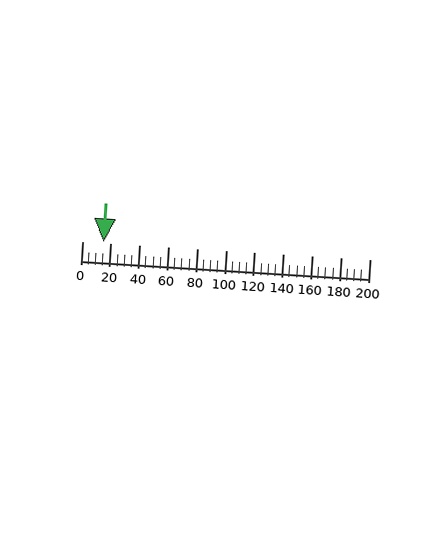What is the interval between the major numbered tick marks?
The major tick marks are spaced 20 units apart.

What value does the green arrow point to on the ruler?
The green arrow points to approximately 15.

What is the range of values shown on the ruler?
The ruler shows values from 0 to 200.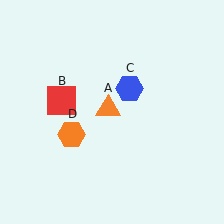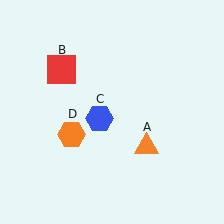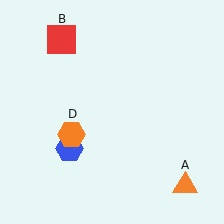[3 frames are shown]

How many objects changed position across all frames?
3 objects changed position: orange triangle (object A), red square (object B), blue hexagon (object C).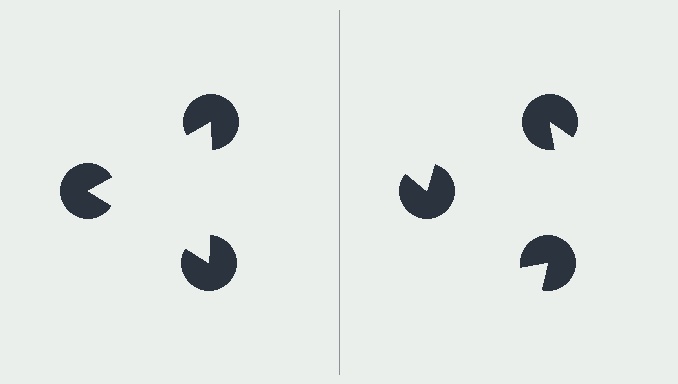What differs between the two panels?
The pac-man discs are positioned identically on both sides; only the wedge orientations differ. On the left they align to a triangle; on the right they are misaligned.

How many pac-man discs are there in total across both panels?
6 — 3 on each side.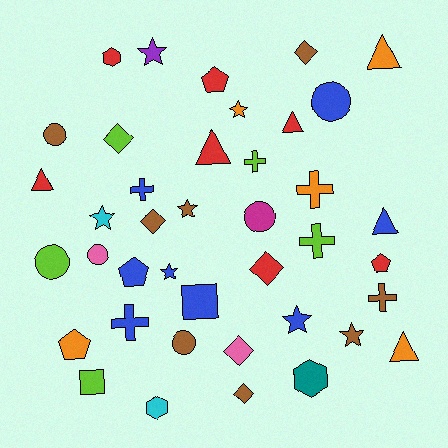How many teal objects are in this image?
There is 1 teal object.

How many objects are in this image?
There are 40 objects.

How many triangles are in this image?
There are 6 triangles.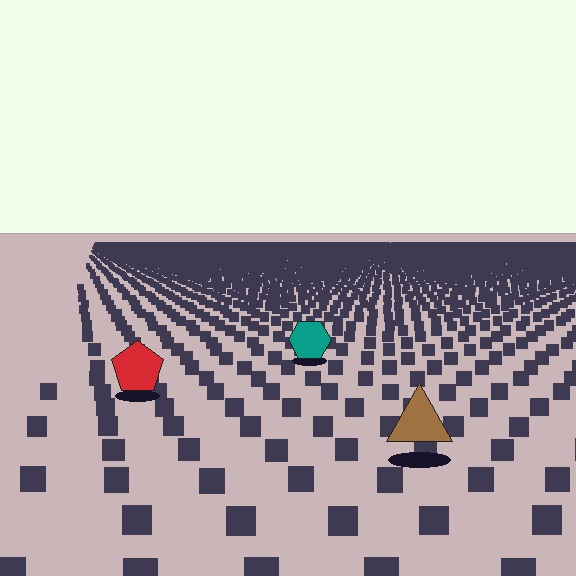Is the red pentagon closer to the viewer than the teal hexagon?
Yes. The red pentagon is closer — you can tell from the texture gradient: the ground texture is coarser near it.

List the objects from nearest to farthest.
From nearest to farthest: the brown triangle, the red pentagon, the teal hexagon.